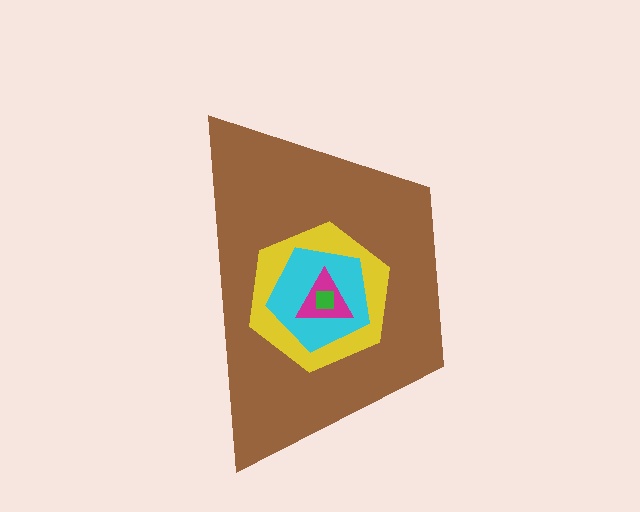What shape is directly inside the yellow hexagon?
The cyan pentagon.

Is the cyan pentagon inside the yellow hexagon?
Yes.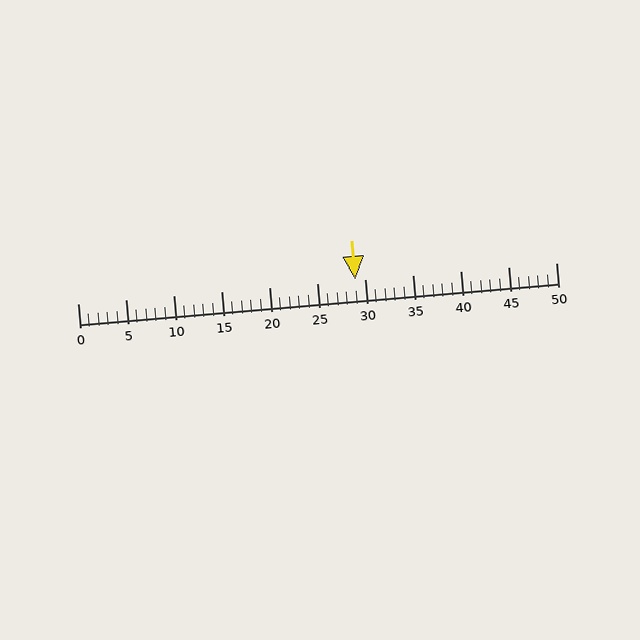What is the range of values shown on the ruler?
The ruler shows values from 0 to 50.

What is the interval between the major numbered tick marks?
The major tick marks are spaced 5 units apart.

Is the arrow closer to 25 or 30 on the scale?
The arrow is closer to 30.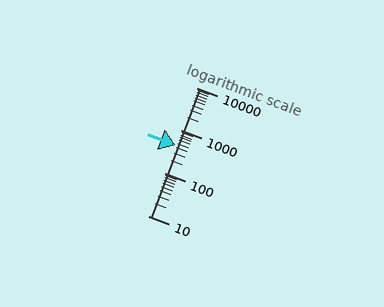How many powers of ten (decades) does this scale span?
The scale spans 3 decades, from 10 to 10000.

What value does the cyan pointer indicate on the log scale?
The pointer indicates approximately 450.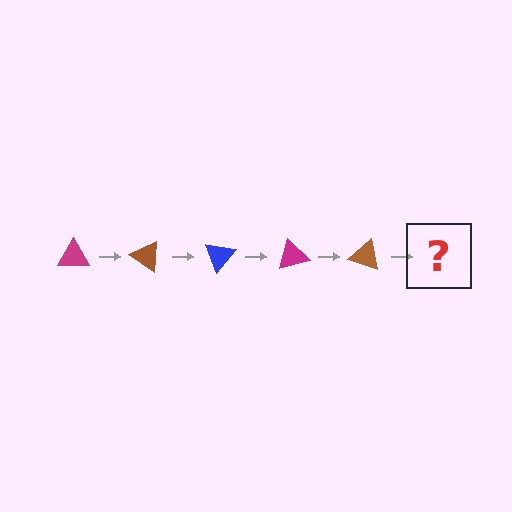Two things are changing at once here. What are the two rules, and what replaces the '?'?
The two rules are that it rotates 35 degrees each step and the color cycles through magenta, brown, and blue. The '?' should be a blue triangle, rotated 175 degrees from the start.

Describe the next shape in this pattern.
It should be a blue triangle, rotated 175 degrees from the start.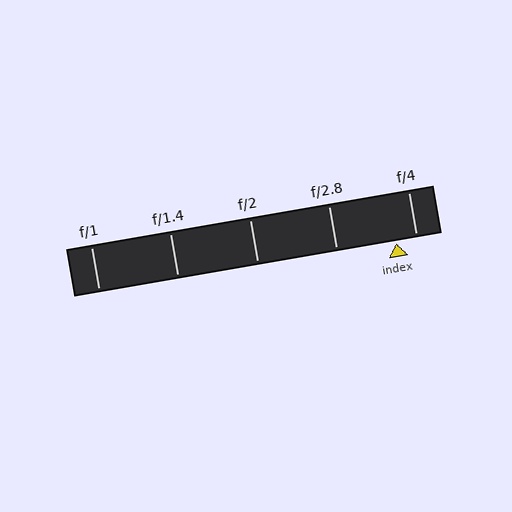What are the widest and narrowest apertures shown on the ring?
The widest aperture shown is f/1 and the narrowest is f/4.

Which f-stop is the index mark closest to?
The index mark is closest to f/4.